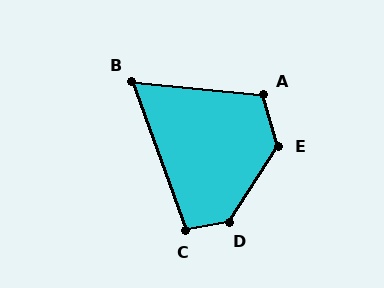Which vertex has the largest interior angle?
D, at approximately 133 degrees.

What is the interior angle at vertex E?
Approximately 131 degrees (obtuse).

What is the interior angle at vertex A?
Approximately 112 degrees (obtuse).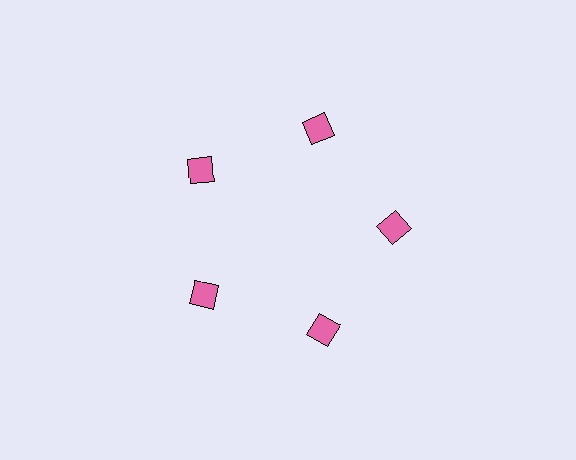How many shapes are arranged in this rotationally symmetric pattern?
There are 5 shapes, arranged in 5 groups of 1.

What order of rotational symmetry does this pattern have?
This pattern has 5-fold rotational symmetry.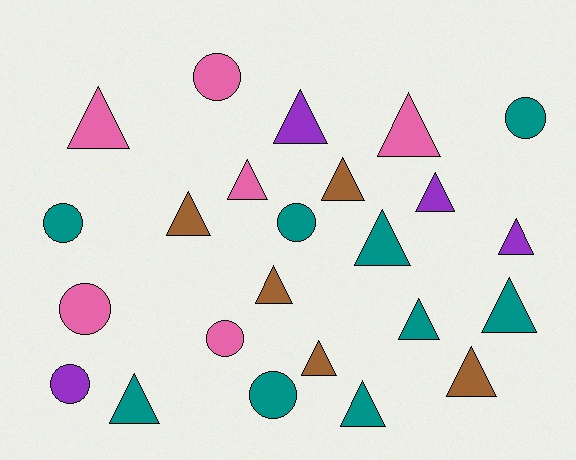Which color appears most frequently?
Teal, with 9 objects.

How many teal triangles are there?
There are 5 teal triangles.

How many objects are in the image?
There are 24 objects.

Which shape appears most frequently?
Triangle, with 16 objects.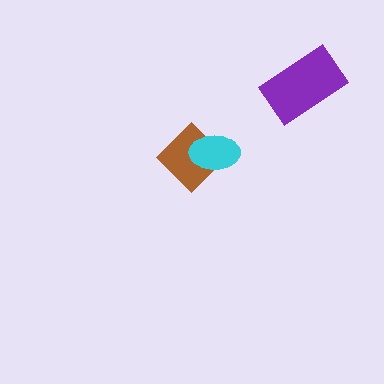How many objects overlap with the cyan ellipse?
1 object overlaps with the cyan ellipse.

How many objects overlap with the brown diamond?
1 object overlaps with the brown diamond.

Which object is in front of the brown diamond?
The cyan ellipse is in front of the brown diamond.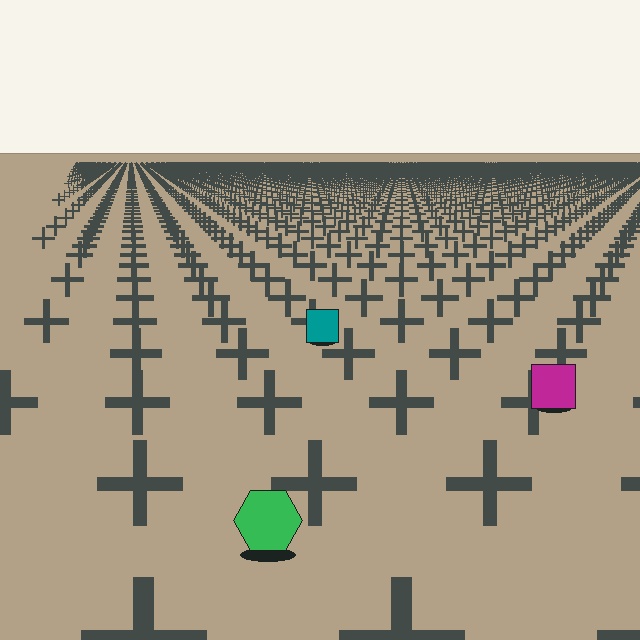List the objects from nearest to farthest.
From nearest to farthest: the green hexagon, the magenta square, the teal square.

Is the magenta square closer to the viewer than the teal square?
Yes. The magenta square is closer — you can tell from the texture gradient: the ground texture is coarser near it.